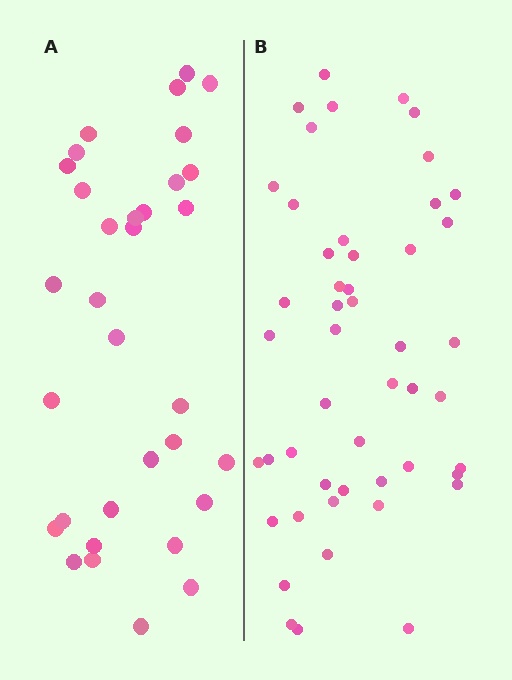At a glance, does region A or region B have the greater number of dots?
Region B (the right region) has more dots.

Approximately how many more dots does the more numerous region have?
Region B has approximately 15 more dots than region A.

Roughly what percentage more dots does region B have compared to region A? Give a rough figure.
About 50% more.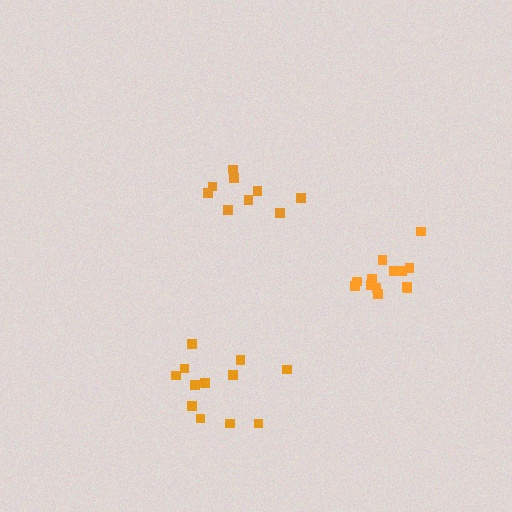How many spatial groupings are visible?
There are 3 spatial groupings.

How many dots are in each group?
Group 1: 9 dots, Group 2: 13 dots, Group 3: 12 dots (34 total).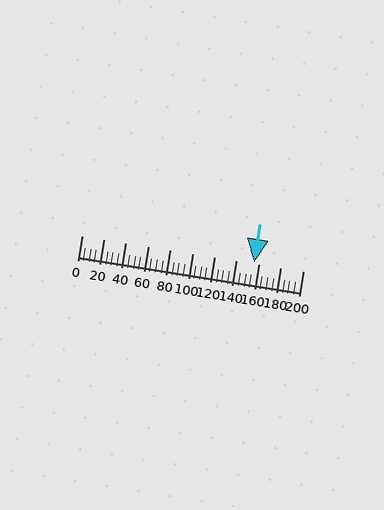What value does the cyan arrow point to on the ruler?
The cyan arrow points to approximately 156.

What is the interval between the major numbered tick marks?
The major tick marks are spaced 20 units apart.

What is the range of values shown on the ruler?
The ruler shows values from 0 to 200.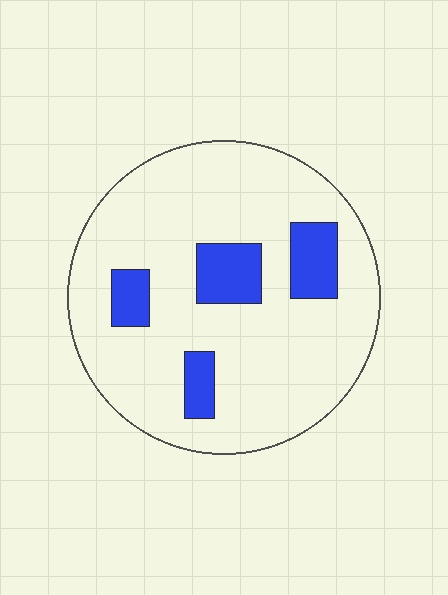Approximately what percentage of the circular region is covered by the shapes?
Approximately 15%.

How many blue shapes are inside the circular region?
4.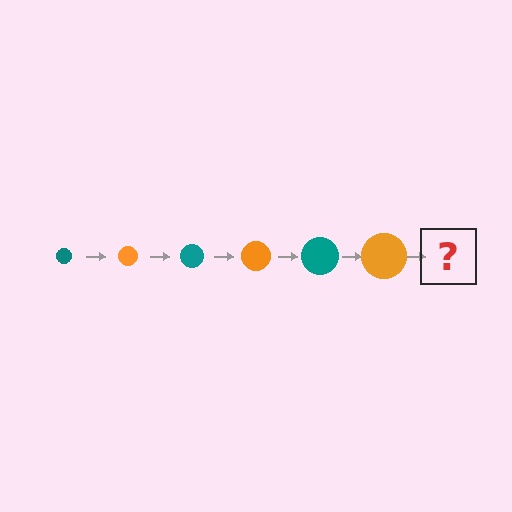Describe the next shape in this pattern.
It should be a teal circle, larger than the previous one.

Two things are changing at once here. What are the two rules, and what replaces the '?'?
The two rules are that the circle grows larger each step and the color cycles through teal and orange. The '?' should be a teal circle, larger than the previous one.